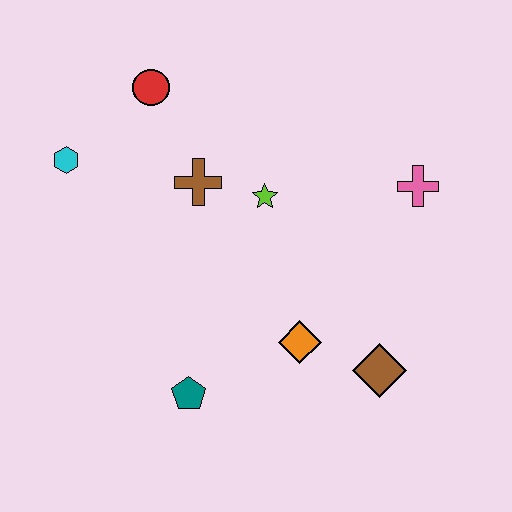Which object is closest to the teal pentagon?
The orange diamond is closest to the teal pentagon.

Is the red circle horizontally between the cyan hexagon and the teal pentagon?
Yes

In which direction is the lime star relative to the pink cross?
The lime star is to the left of the pink cross.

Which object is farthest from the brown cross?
The brown diamond is farthest from the brown cross.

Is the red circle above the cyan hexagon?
Yes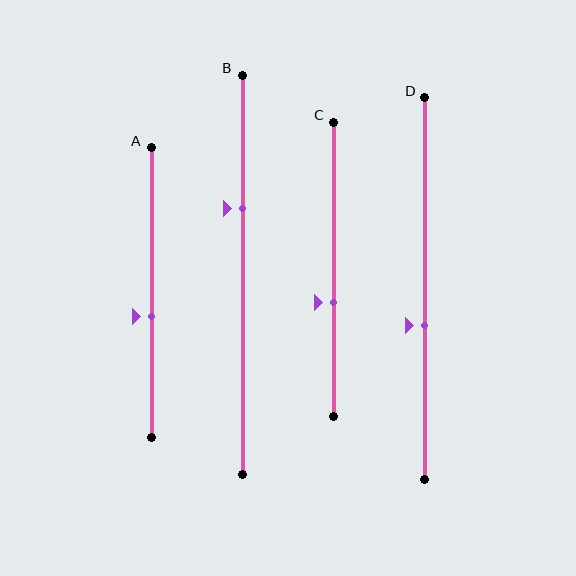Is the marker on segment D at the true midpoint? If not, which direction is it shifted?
No, the marker on segment D is shifted downward by about 10% of the segment length.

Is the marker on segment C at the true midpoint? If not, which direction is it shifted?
No, the marker on segment C is shifted downward by about 11% of the segment length.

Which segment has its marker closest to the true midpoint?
Segment A has its marker closest to the true midpoint.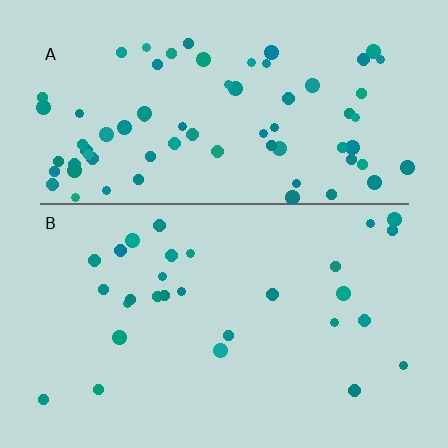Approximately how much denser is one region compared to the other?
Approximately 2.5× — region A over region B.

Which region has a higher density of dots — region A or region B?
A (the top).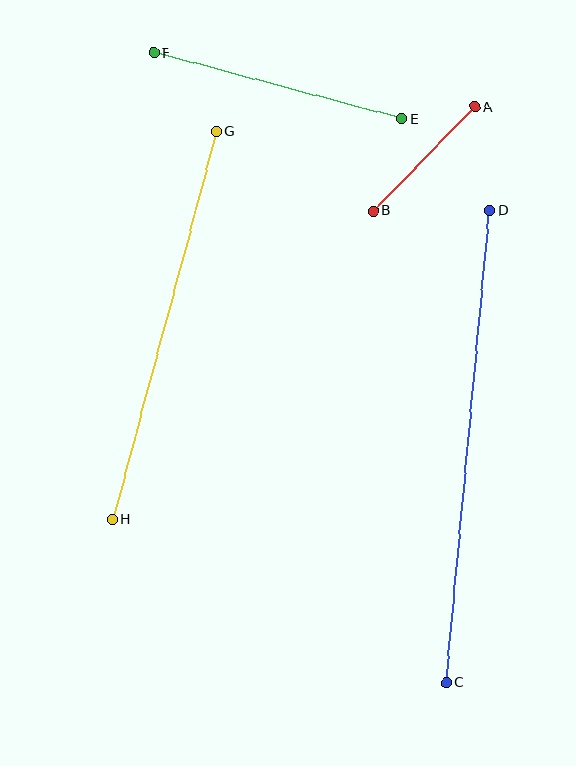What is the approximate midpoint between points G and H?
The midpoint is at approximately (164, 325) pixels.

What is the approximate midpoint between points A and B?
The midpoint is at approximately (424, 159) pixels.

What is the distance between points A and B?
The distance is approximately 145 pixels.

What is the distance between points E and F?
The distance is approximately 256 pixels.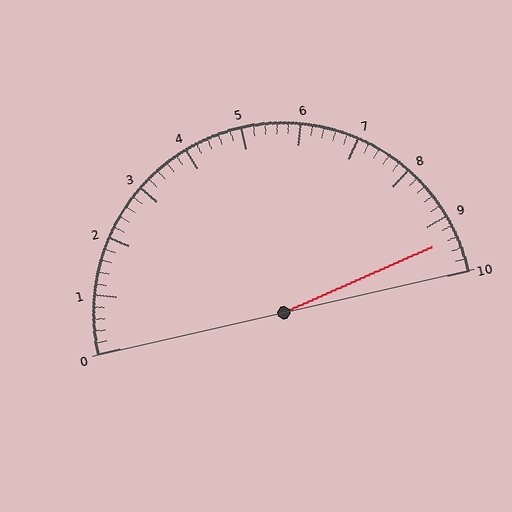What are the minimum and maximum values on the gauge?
The gauge ranges from 0 to 10.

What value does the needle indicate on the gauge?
The needle indicates approximately 9.4.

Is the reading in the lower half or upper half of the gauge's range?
The reading is in the upper half of the range (0 to 10).